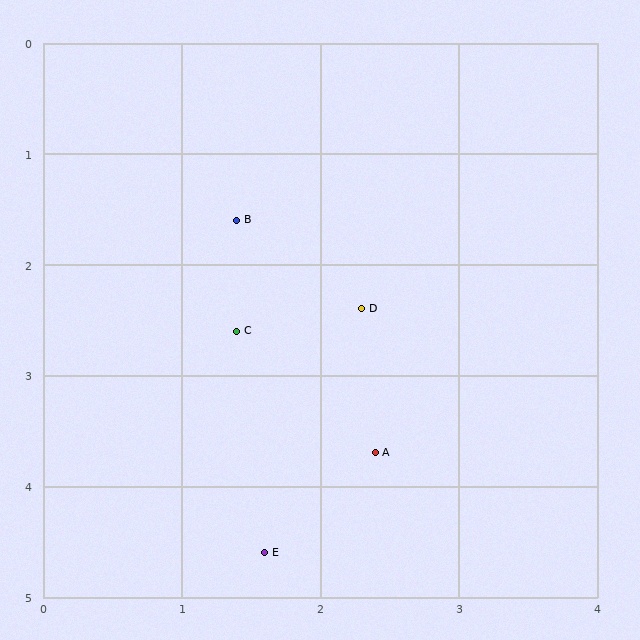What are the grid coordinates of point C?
Point C is at approximately (1.4, 2.6).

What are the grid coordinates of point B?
Point B is at approximately (1.4, 1.6).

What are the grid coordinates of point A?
Point A is at approximately (2.4, 3.7).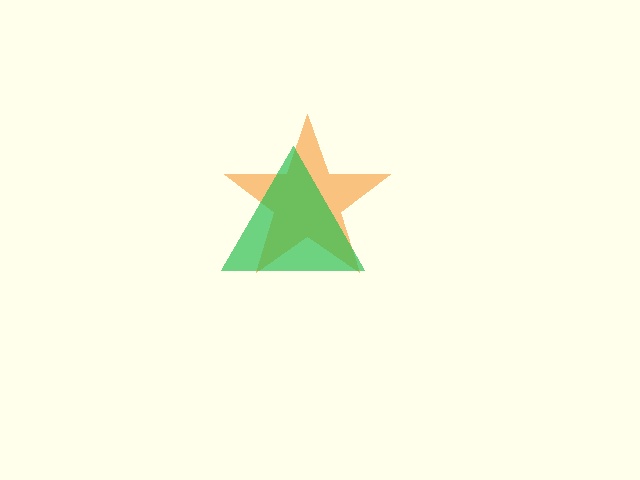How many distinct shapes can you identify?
There are 2 distinct shapes: an orange star, a green triangle.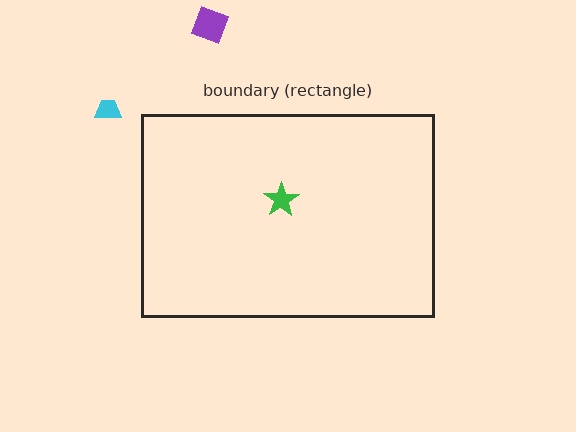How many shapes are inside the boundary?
1 inside, 2 outside.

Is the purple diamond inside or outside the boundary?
Outside.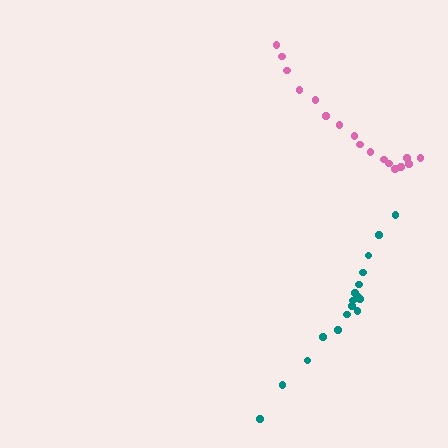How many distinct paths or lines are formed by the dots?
There are 2 distinct paths.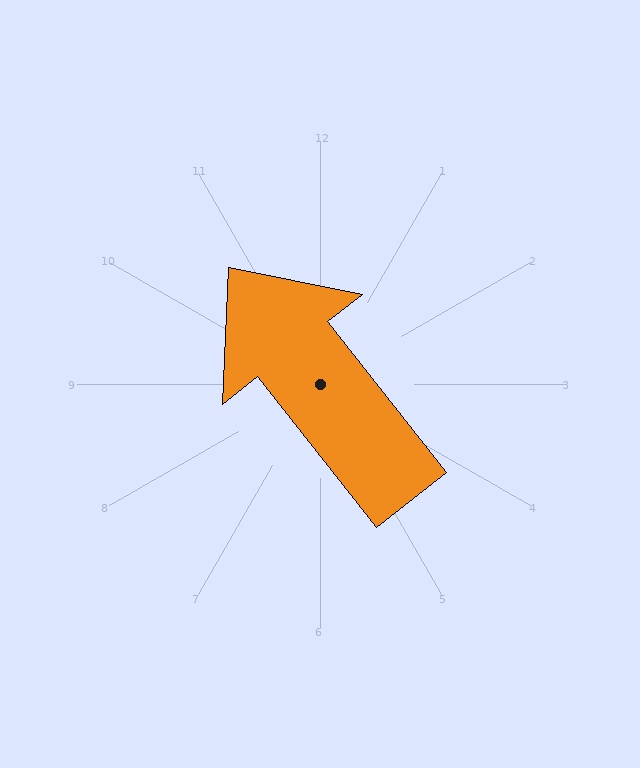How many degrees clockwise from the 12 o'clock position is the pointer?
Approximately 322 degrees.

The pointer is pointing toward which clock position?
Roughly 11 o'clock.